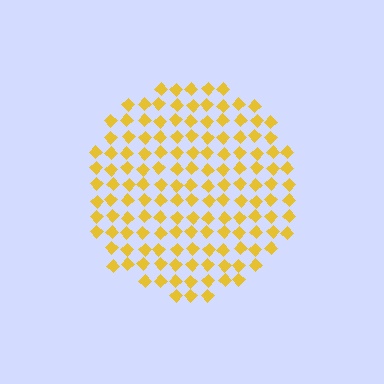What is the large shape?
The large shape is a circle.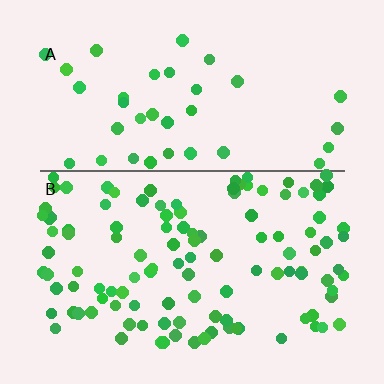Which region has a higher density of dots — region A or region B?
B (the bottom).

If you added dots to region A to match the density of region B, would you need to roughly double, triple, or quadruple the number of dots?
Approximately triple.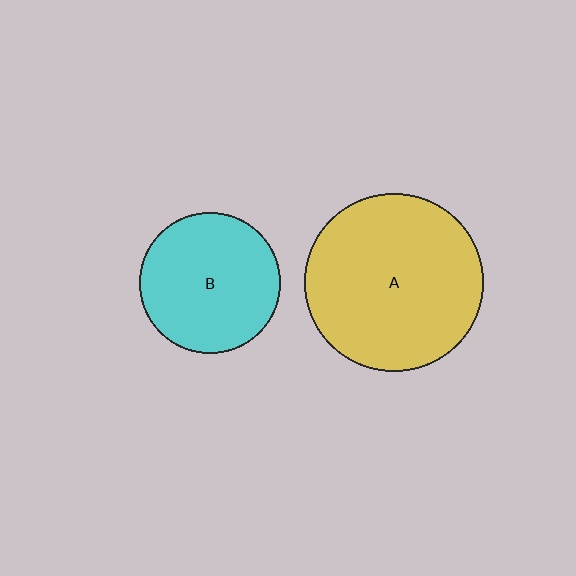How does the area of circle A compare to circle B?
Approximately 1.6 times.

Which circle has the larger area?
Circle A (yellow).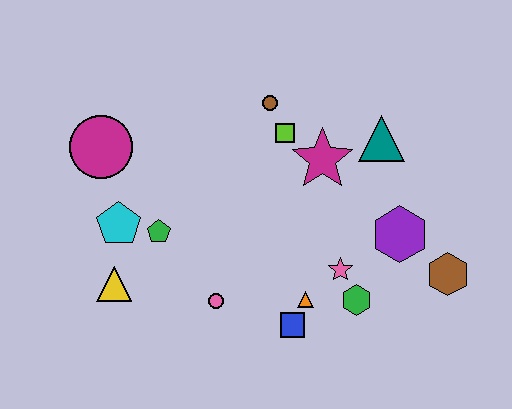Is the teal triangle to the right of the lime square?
Yes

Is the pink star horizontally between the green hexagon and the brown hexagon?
No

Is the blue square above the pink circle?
No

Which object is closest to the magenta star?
The lime square is closest to the magenta star.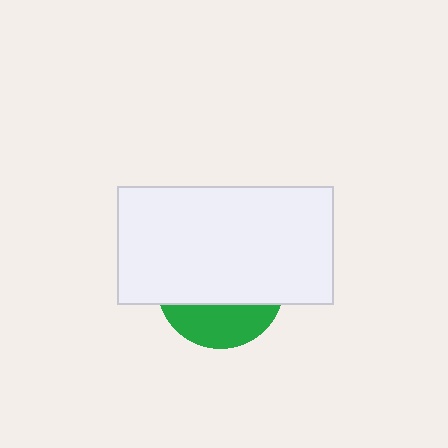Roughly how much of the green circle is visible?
A small part of it is visible (roughly 30%).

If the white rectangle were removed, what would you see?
You would see the complete green circle.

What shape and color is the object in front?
The object in front is a white rectangle.